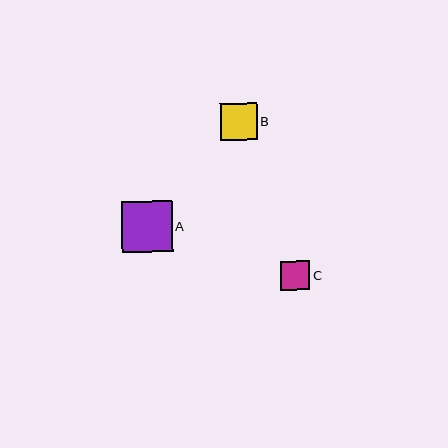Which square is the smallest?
Square C is the smallest with a size of approximately 29 pixels.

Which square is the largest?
Square A is the largest with a size of approximately 51 pixels.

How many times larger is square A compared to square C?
Square A is approximately 1.8 times the size of square C.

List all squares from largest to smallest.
From largest to smallest: A, B, C.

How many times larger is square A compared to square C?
Square A is approximately 1.8 times the size of square C.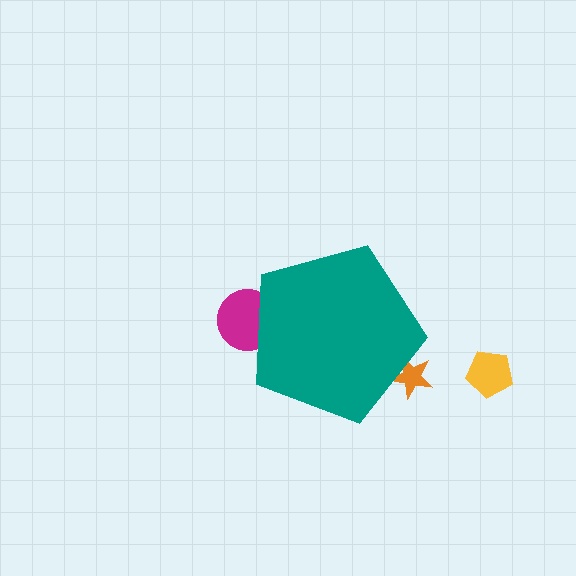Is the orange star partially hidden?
Yes, the orange star is partially hidden behind the teal pentagon.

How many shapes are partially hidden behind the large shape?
2 shapes are partially hidden.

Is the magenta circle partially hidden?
Yes, the magenta circle is partially hidden behind the teal pentagon.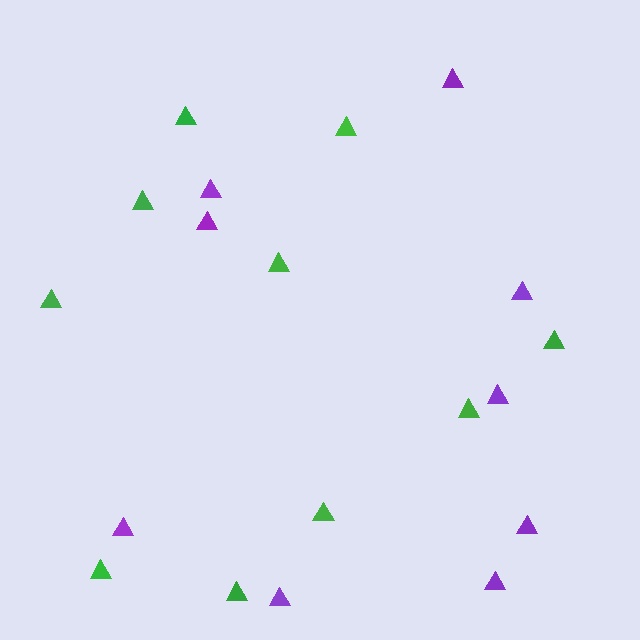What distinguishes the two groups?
There are 2 groups: one group of purple triangles (9) and one group of green triangles (10).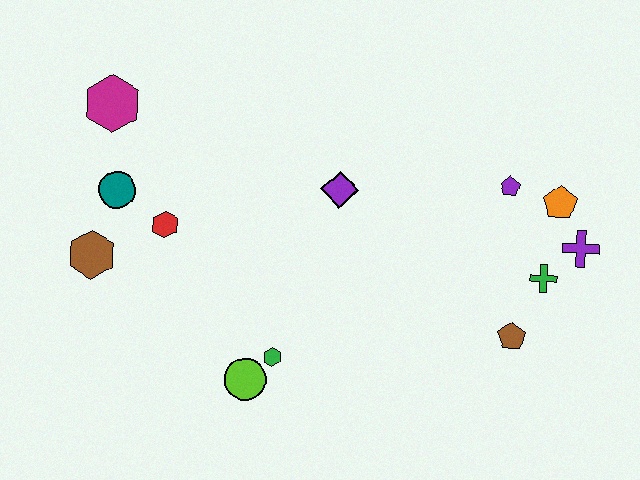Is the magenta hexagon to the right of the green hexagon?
No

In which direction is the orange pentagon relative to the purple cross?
The orange pentagon is above the purple cross.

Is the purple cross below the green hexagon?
No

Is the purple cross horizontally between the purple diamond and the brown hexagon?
No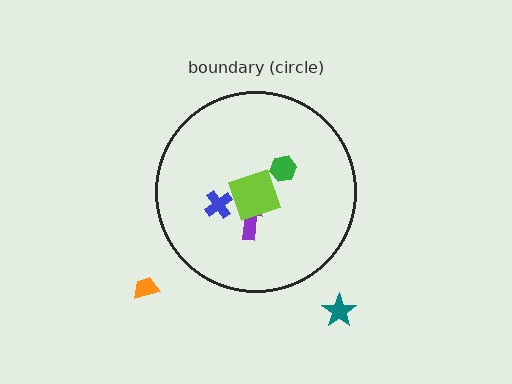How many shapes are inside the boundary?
4 inside, 2 outside.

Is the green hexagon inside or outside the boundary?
Inside.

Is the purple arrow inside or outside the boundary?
Inside.